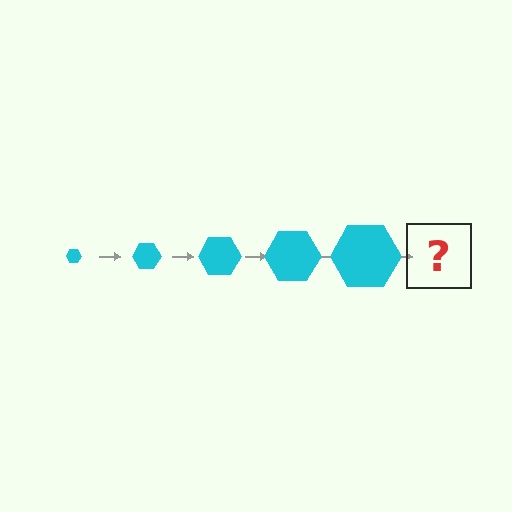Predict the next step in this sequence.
The next step is a cyan hexagon, larger than the previous one.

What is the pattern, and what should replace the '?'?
The pattern is that the hexagon gets progressively larger each step. The '?' should be a cyan hexagon, larger than the previous one.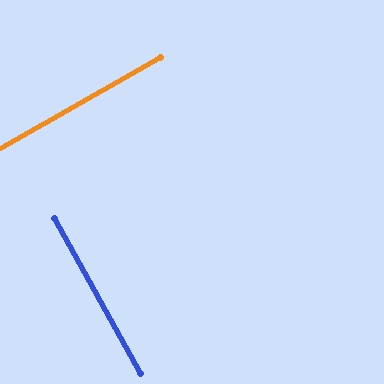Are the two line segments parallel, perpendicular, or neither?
Perpendicular — they meet at approximately 90°.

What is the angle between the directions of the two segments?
Approximately 90 degrees.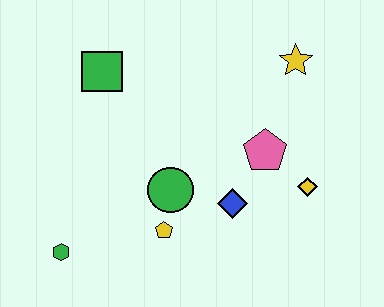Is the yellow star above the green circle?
Yes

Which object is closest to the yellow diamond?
The pink pentagon is closest to the yellow diamond.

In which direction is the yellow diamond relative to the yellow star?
The yellow diamond is below the yellow star.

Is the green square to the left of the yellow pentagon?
Yes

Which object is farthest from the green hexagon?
The yellow star is farthest from the green hexagon.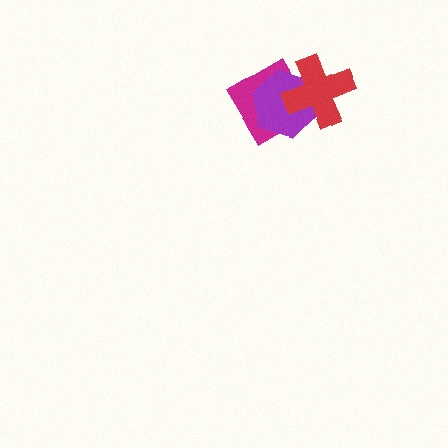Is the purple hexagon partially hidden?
Yes, it is partially covered by another shape.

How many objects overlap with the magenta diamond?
2 objects overlap with the magenta diamond.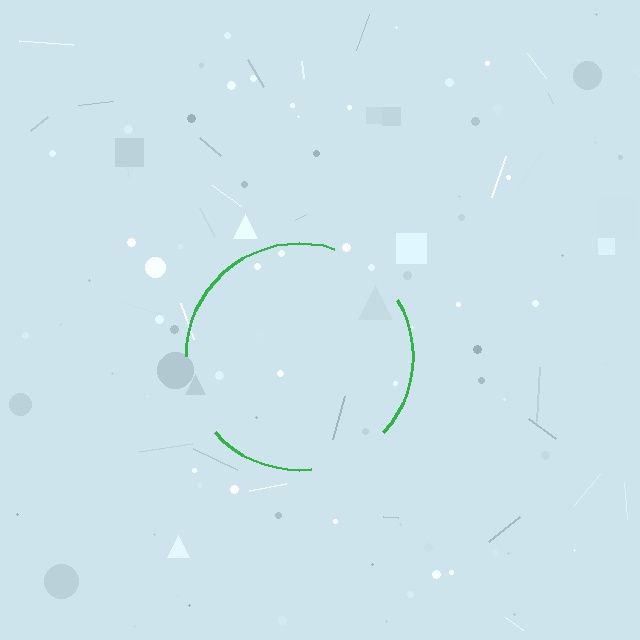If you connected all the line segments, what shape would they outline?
They would outline a circle.